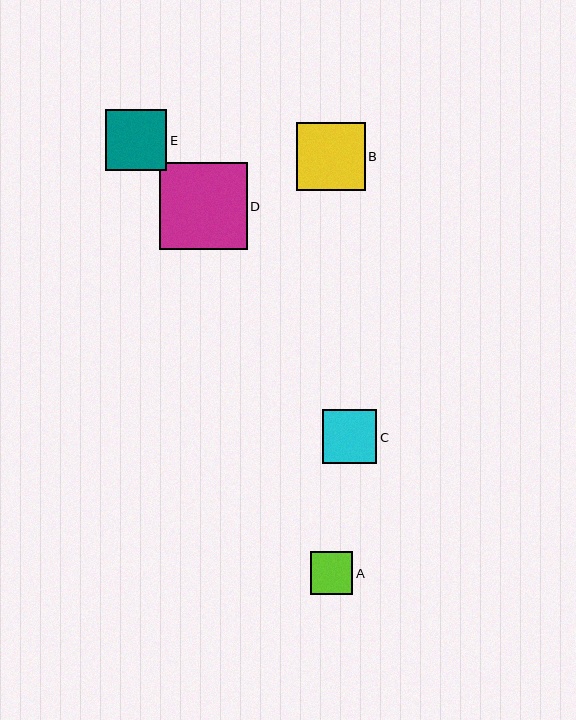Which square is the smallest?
Square A is the smallest with a size of approximately 42 pixels.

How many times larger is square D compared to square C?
Square D is approximately 1.6 times the size of square C.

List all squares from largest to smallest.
From largest to smallest: D, B, E, C, A.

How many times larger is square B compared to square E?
Square B is approximately 1.1 times the size of square E.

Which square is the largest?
Square D is the largest with a size of approximately 87 pixels.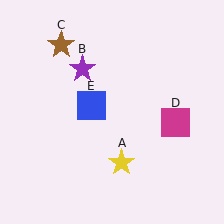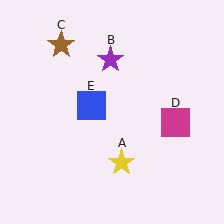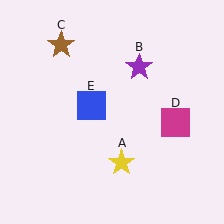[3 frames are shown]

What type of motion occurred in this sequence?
The purple star (object B) rotated clockwise around the center of the scene.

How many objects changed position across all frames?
1 object changed position: purple star (object B).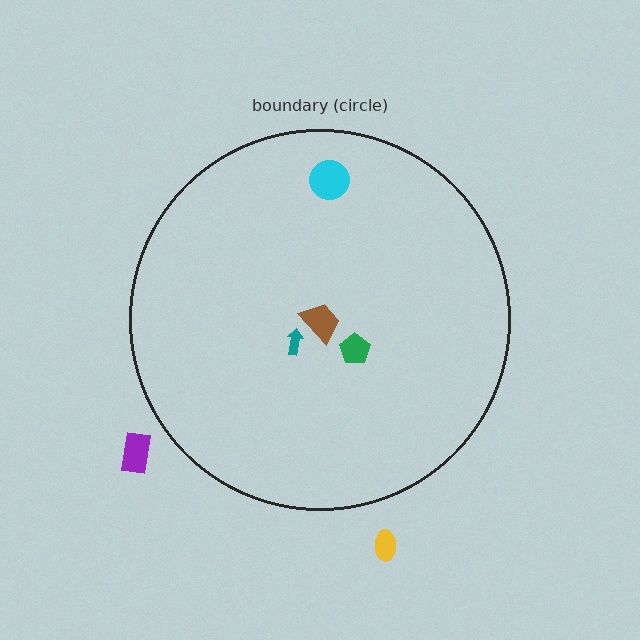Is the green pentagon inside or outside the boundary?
Inside.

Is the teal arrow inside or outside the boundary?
Inside.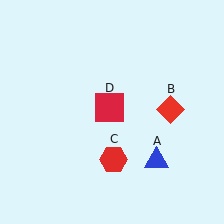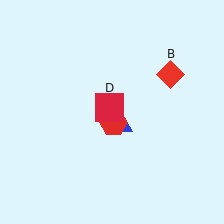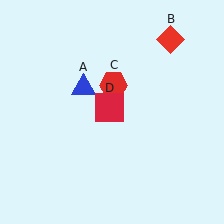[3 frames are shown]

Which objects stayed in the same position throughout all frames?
Red square (object D) remained stationary.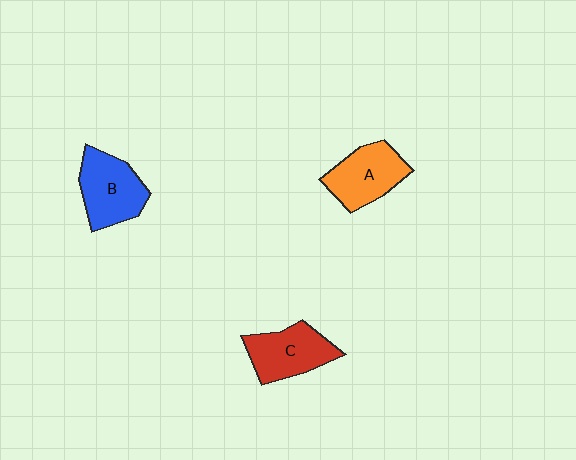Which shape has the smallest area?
Shape A (orange).